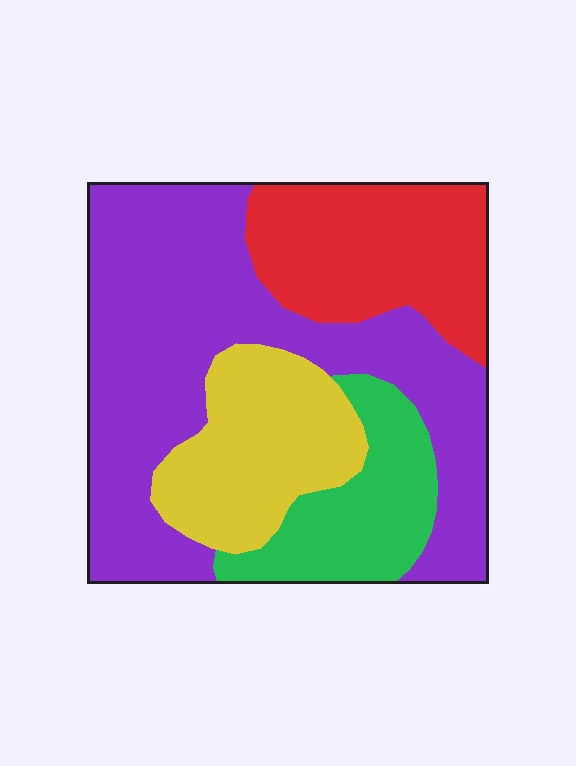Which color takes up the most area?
Purple, at roughly 45%.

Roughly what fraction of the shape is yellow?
Yellow covers around 20% of the shape.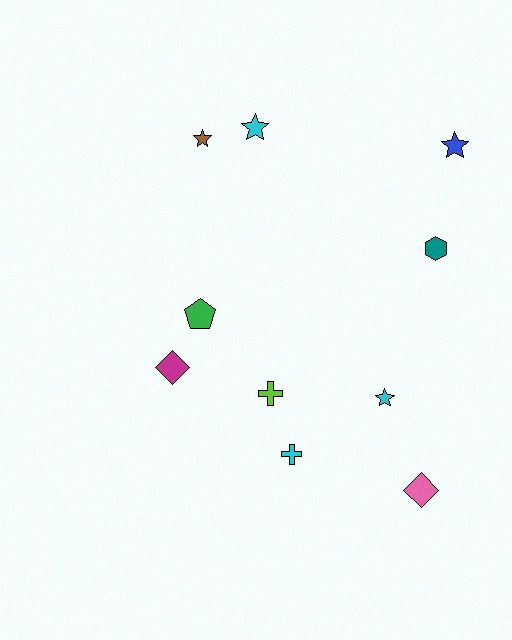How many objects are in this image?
There are 10 objects.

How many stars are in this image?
There are 4 stars.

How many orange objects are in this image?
There are no orange objects.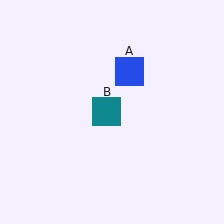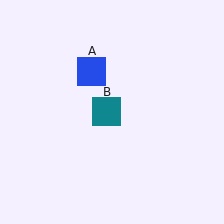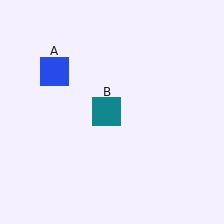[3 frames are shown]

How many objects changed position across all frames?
1 object changed position: blue square (object A).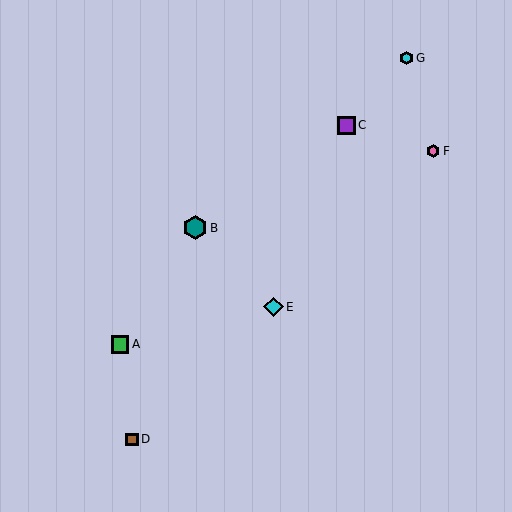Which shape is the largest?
The teal hexagon (labeled B) is the largest.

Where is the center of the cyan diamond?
The center of the cyan diamond is at (273, 307).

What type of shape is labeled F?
Shape F is a pink hexagon.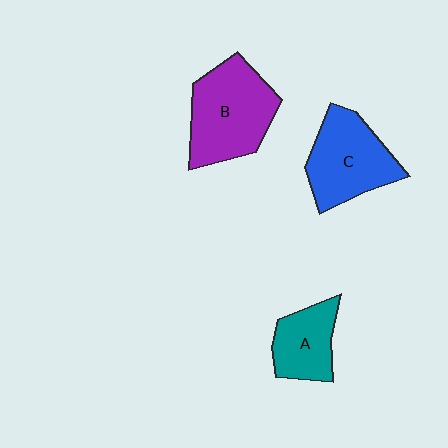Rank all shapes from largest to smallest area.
From largest to smallest: B (purple), C (blue), A (teal).